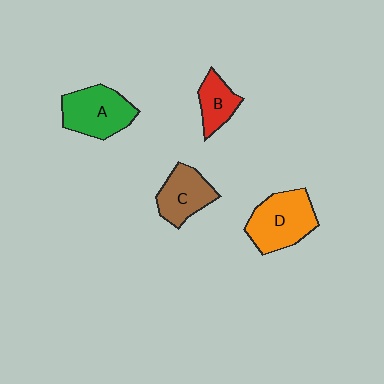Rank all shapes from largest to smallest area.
From largest to smallest: D (orange), A (green), C (brown), B (red).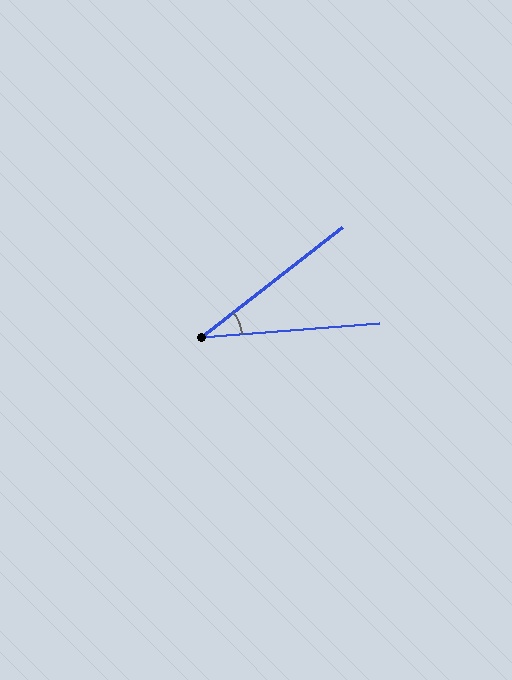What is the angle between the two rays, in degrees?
Approximately 33 degrees.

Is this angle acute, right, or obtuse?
It is acute.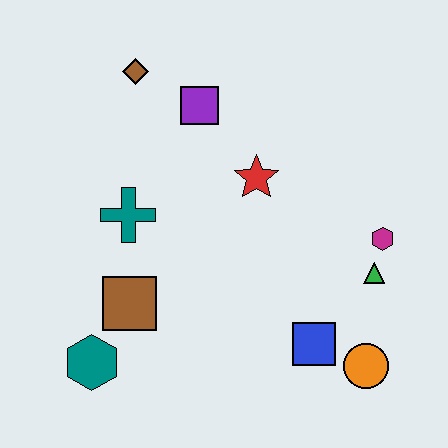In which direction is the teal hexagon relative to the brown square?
The teal hexagon is below the brown square.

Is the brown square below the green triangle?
Yes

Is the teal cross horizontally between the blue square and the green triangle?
No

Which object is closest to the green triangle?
The magenta hexagon is closest to the green triangle.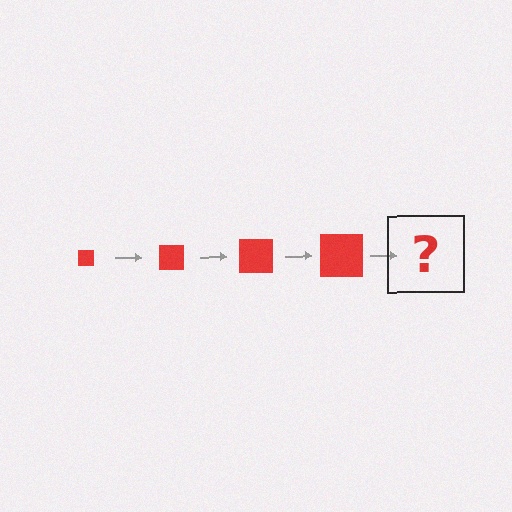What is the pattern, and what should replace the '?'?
The pattern is that the square gets progressively larger each step. The '?' should be a red square, larger than the previous one.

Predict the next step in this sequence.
The next step is a red square, larger than the previous one.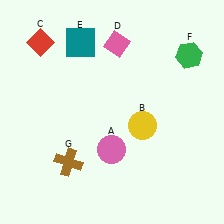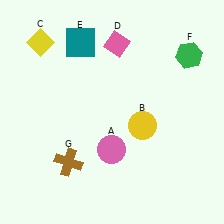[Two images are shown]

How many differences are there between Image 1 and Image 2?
There is 1 difference between the two images.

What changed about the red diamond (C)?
In Image 1, C is red. In Image 2, it changed to yellow.